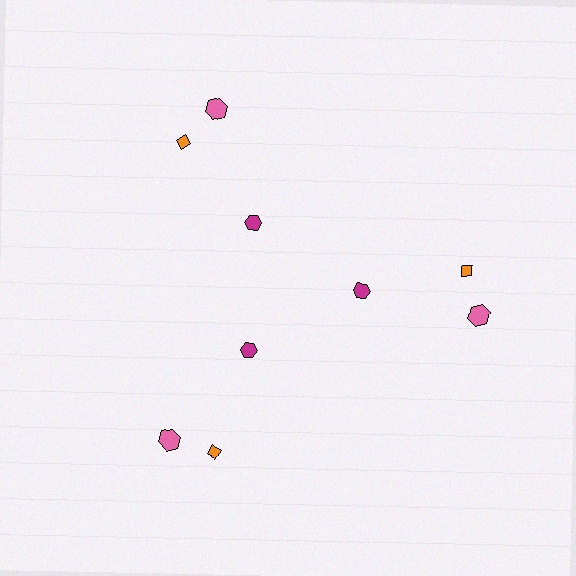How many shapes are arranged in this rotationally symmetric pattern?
There are 9 shapes, arranged in 3 groups of 3.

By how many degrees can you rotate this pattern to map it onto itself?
The pattern maps onto itself every 120 degrees of rotation.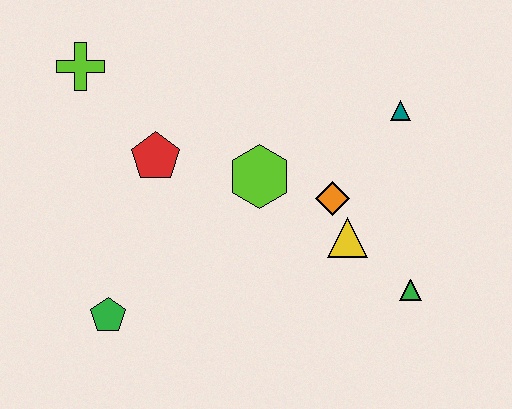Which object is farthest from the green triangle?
The lime cross is farthest from the green triangle.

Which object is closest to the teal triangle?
The orange diamond is closest to the teal triangle.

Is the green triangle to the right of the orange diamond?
Yes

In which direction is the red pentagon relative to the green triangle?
The red pentagon is to the left of the green triangle.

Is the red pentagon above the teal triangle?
No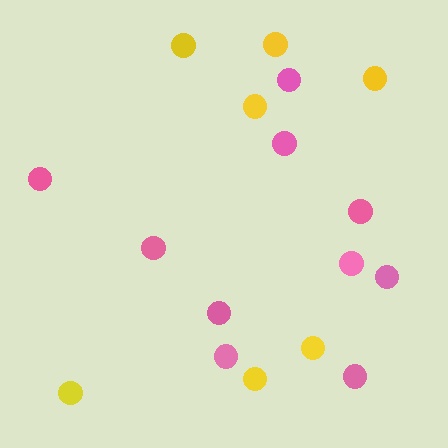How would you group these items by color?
There are 2 groups: one group of pink circles (10) and one group of yellow circles (7).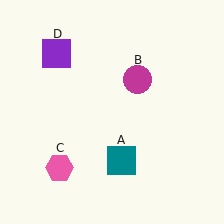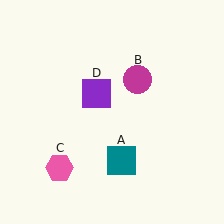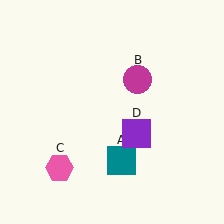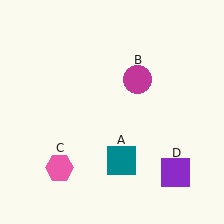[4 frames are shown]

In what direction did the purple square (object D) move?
The purple square (object D) moved down and to the right.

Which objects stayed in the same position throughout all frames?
Teal square (object A) and magenta circle (object B) and pink hexagon (object C) remained stationary.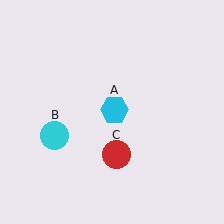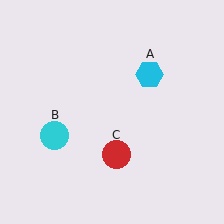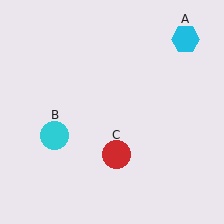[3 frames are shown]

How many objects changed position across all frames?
1 object changed position: cyan hexagon (object A).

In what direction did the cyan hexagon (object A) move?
The cyan hexagon (object A) moved up and to the right.